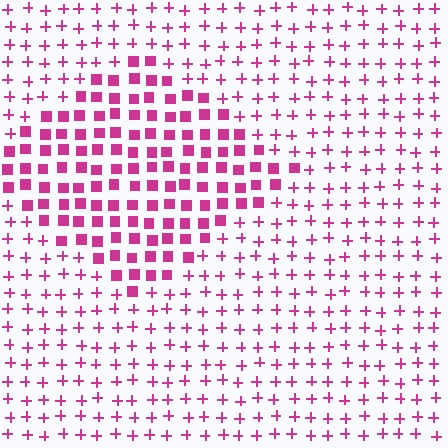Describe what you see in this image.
The image is filled with small magenta elements arranged in a uniform grid. A diamond-shaped region contains squares, while the surrounding area contains plus signs. The boundary is defined purely by the change in element shape.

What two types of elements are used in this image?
The image uses squares inside the diamond region and plus signs outside it.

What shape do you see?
I see a diamond.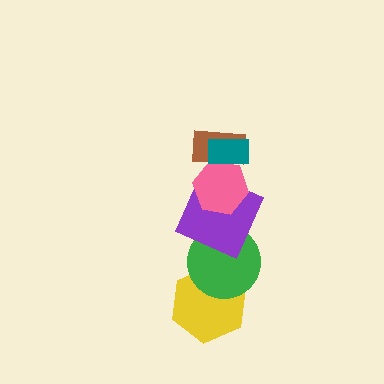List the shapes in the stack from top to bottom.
From top to bottom: the teal rectangle, the brown rectangle, the pink hexagon, the purple square, the green circle, the yellow hexagon.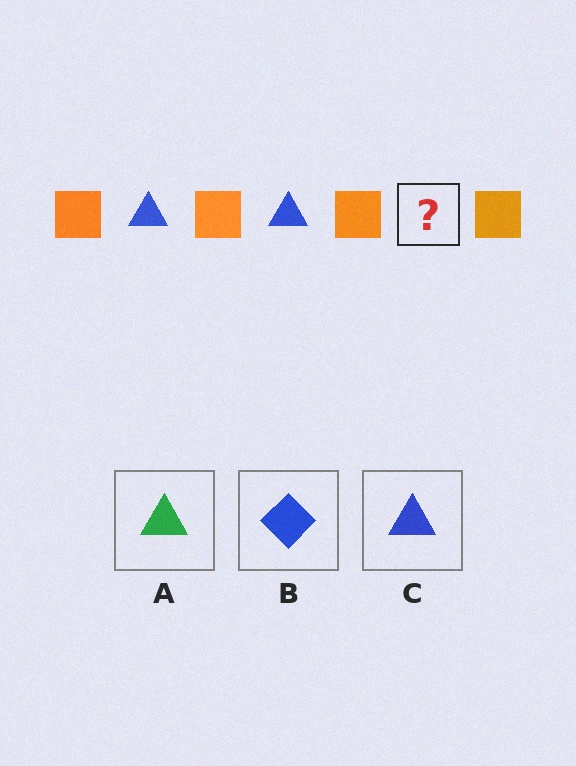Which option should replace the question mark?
Option C.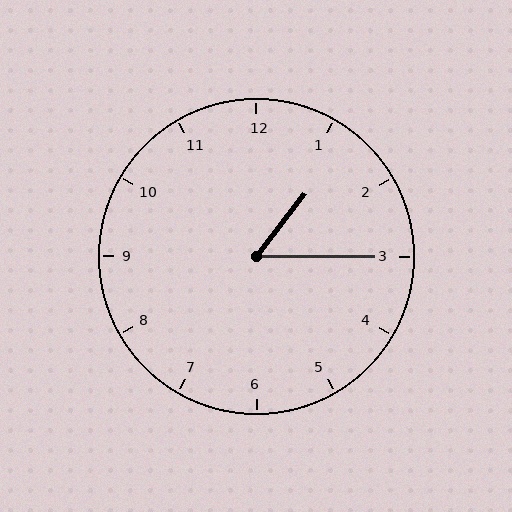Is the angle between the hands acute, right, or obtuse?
It is acute.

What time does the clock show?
1:15.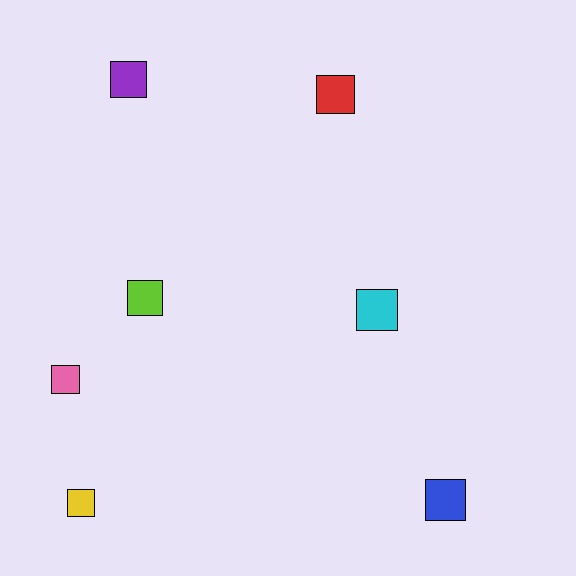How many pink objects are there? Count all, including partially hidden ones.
There is 1 pink object.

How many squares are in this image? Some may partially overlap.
There are 7 squares.